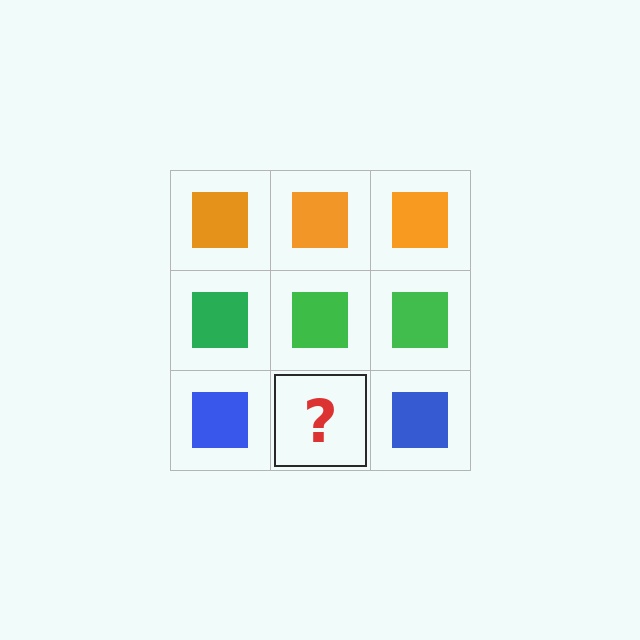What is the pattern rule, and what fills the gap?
The rule is that each row has a consistent color. The gap should be filled with a blue square.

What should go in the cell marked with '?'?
The missing cell should contain a blue square.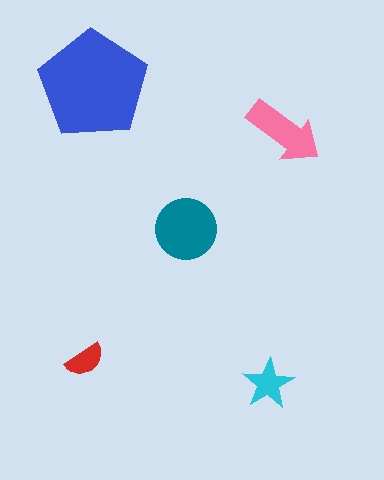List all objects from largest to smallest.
The blue pentagon, the teal circle, the pink arrow, the cyan star, the red semicircle.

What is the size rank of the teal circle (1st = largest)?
2nd.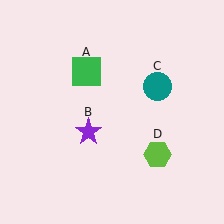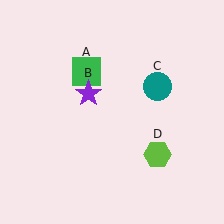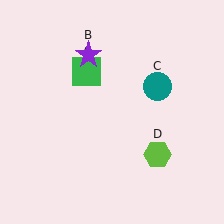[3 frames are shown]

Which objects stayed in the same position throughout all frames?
Green square (object A) and teal circle (object C) and lime hexagon (object D) remained stationary.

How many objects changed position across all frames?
1 object changed position: purple star (object B).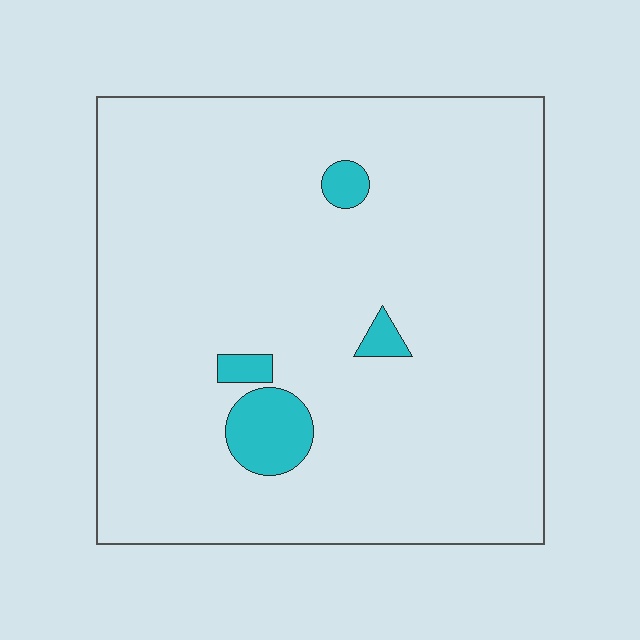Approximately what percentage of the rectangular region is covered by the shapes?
Approximately 5%.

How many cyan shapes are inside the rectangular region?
4.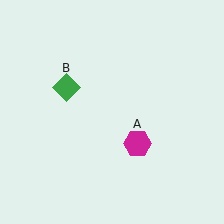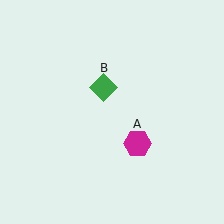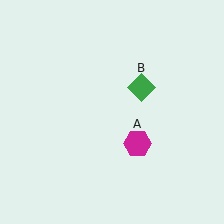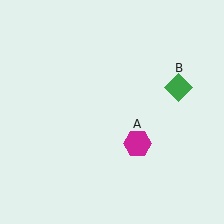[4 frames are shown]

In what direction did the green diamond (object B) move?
The green diamond (object B) moved right.